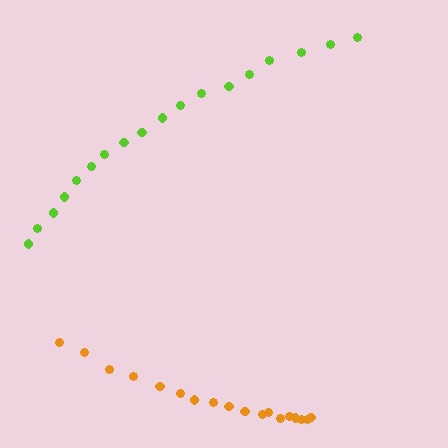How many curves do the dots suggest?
There are 2 distinct paths.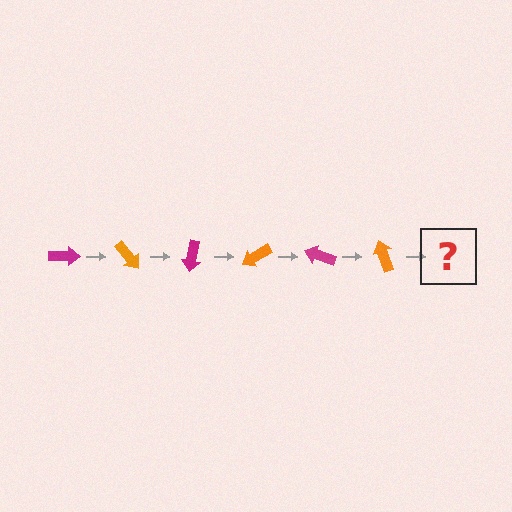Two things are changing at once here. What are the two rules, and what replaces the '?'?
The two rules are that it rotates 50 degrees each step and the color cycles through magenta and orange. The '?' should be a magenta arrow, rotated 300 degrees from the start.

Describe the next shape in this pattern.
It should be a magenta arrow, rotated 300 degrees from the start.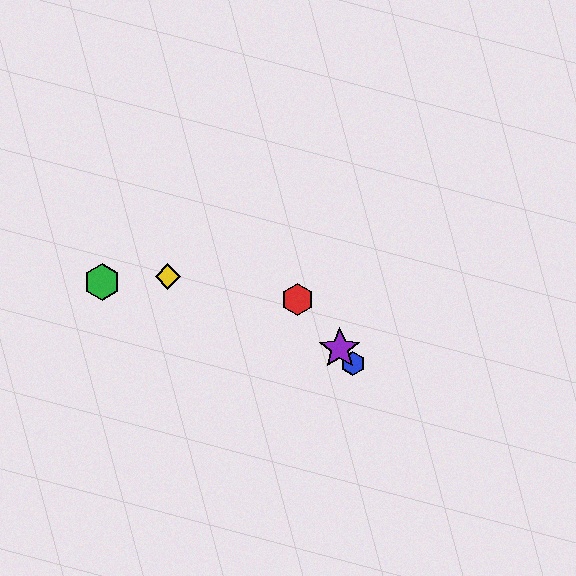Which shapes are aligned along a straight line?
The red hexagon, the blue hexagon, the purple star are aligned along a straight line.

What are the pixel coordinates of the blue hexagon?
The blue hexagon is at (353, 364).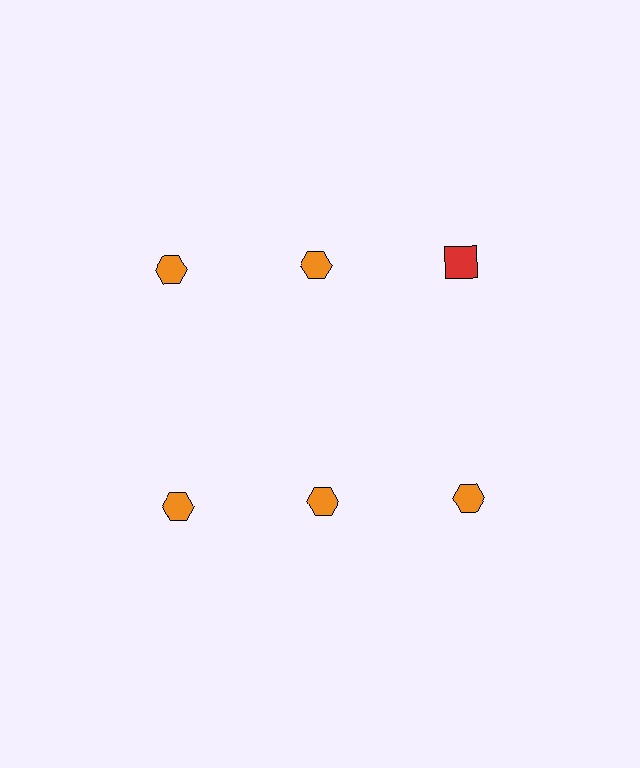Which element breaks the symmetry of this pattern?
The red square in the top row, center column breaks the symmetry. All other shapes are orange hexagons.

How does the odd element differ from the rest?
It differs in both color (red instead of orange) and shape (square instead of hexagon).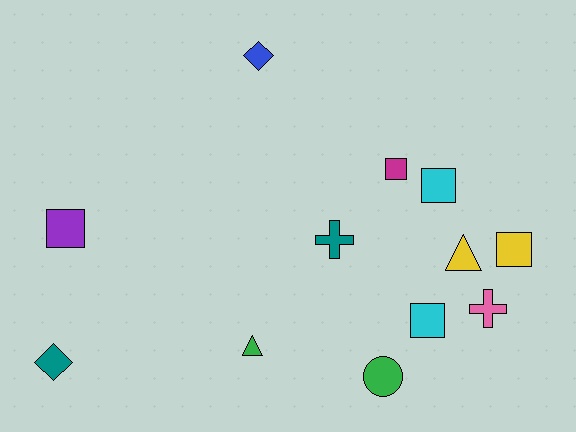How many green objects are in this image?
There are 2 green objects.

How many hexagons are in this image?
There are no hexagons.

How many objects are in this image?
There are 12 objects.